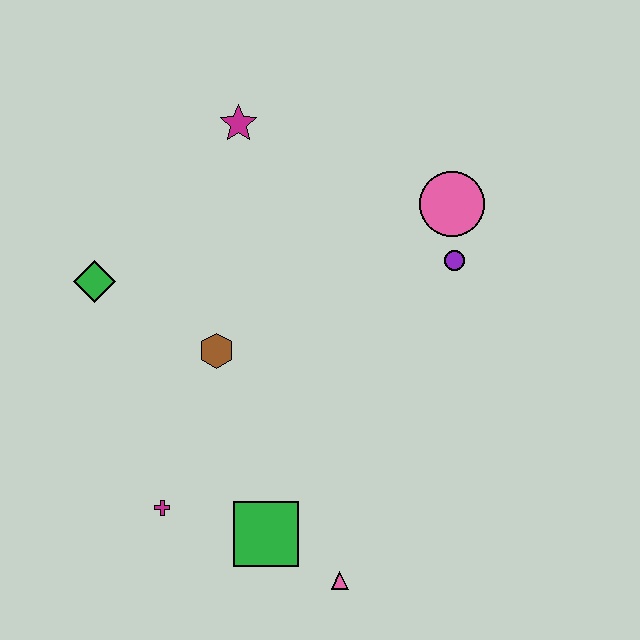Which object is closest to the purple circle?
The pink circle is closest to the purple circle.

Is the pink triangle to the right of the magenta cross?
Yes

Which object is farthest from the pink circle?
The magenta cross is farthest from the pink circle.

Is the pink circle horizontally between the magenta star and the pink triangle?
No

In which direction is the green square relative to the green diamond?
The green square is below the green diamond.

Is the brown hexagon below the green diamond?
Yes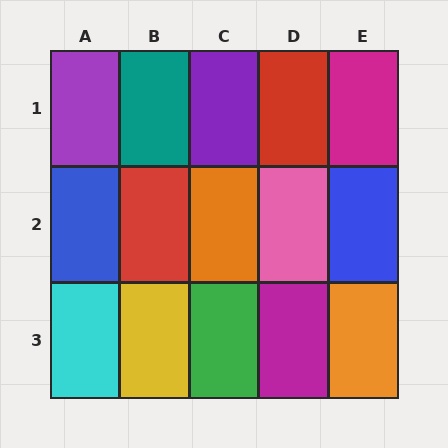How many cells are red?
2 cells are red.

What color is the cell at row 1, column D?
Red.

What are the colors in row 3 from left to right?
Cyan, yellow, green, magenta, orange.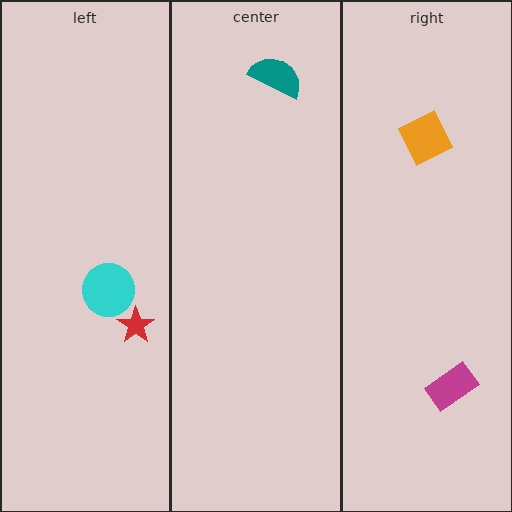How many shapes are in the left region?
2.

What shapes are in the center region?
The teal semicircle.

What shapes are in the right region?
The orange diamond, the magenta rectangle.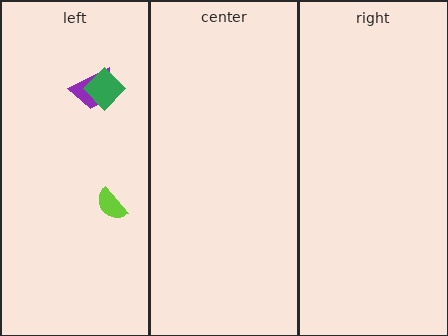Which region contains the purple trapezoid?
The left region.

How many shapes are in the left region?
3.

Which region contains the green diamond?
The left region.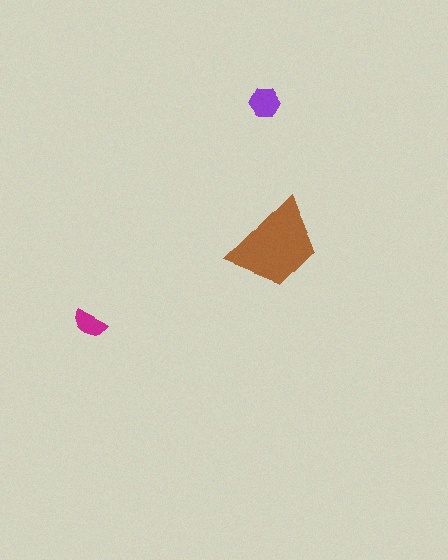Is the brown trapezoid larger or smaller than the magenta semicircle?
Larger.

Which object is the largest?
The brown trapezoid.